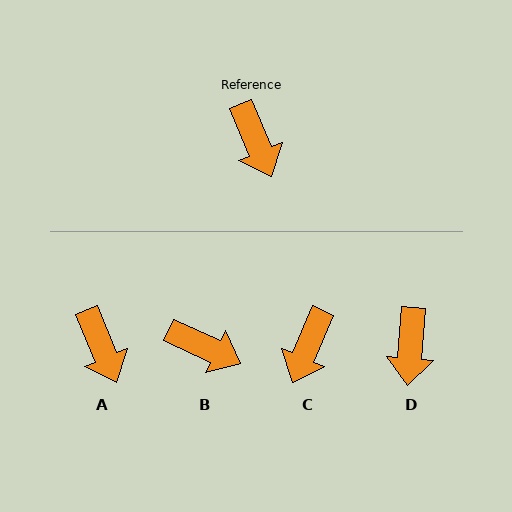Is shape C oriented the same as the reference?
No, it is off by about 46 degrees.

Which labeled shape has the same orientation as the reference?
A.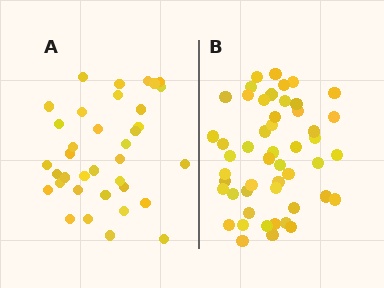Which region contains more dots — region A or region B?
Region B (the right region) has more dots.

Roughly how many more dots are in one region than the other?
Region B has approximately 15 more dots than region A.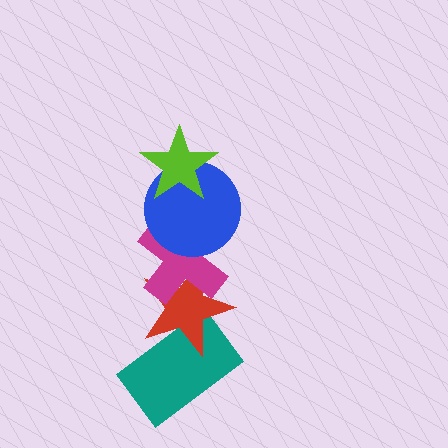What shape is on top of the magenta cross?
The blue circle is on top of the magenta cross.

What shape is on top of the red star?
The magenta cross is on top of the red star.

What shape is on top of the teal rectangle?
The red star is on top of the teal rectangle.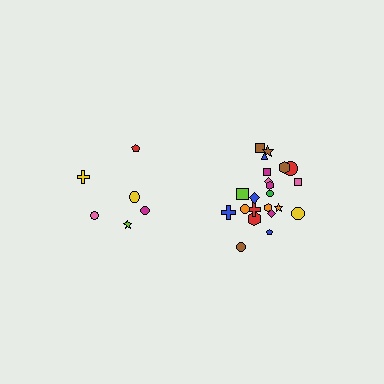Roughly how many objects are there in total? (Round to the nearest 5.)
Roughly 30 objects in total.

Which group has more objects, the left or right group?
The right group.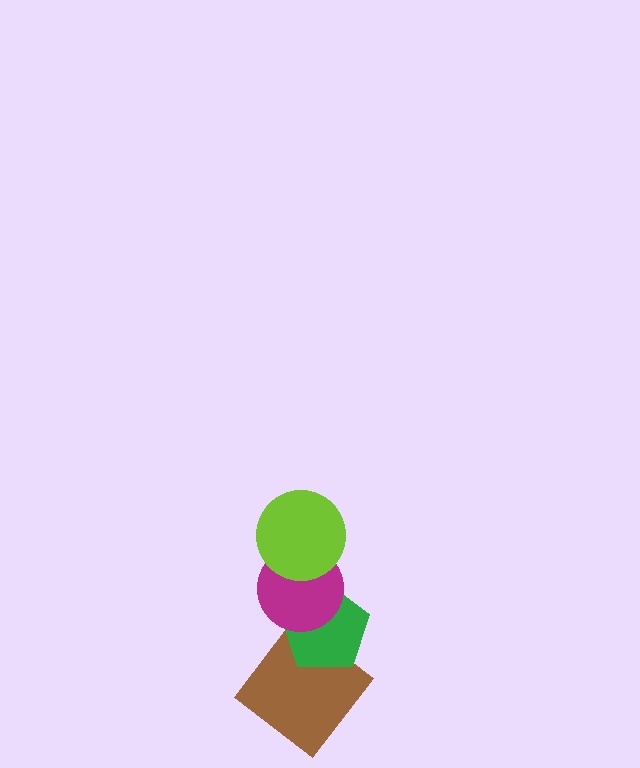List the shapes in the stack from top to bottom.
From top to bottom: the lime circle, the magenta circle, the green pentagon, the brown diamond.